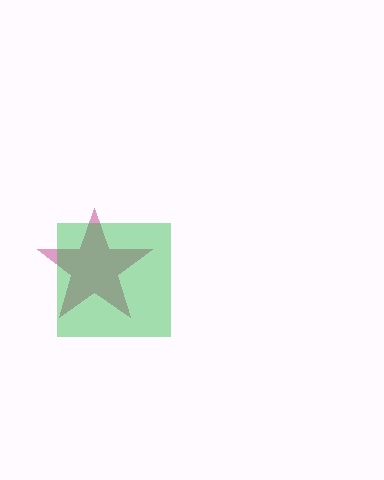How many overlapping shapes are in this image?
There are 2 overlapping shapes in the image.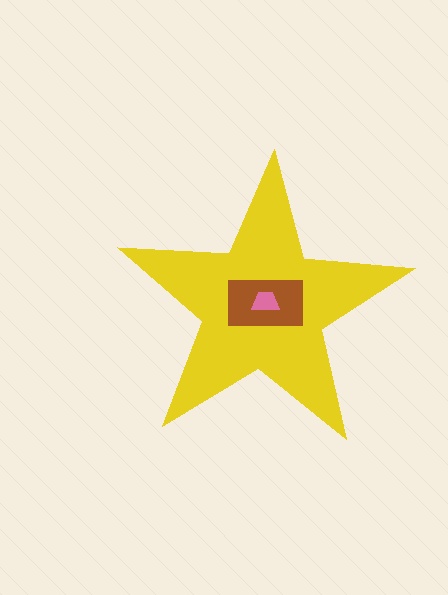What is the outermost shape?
The yellow star.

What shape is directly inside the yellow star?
The brown rectangle.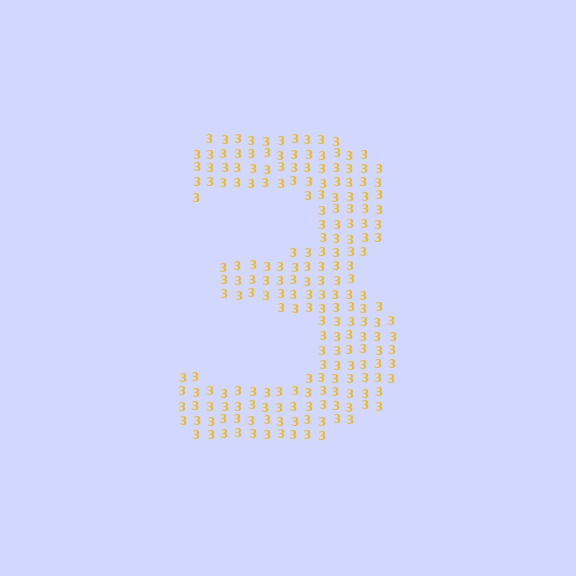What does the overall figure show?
The overall figure shows the digit 3.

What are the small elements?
The small elements are digit 3's.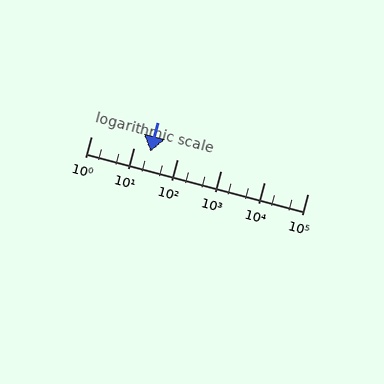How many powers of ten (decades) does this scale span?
The scale spans 5 decades, from 1 to 100000.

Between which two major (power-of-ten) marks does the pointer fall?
The pointer is between 10 and 100.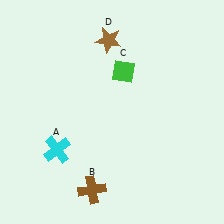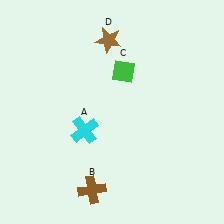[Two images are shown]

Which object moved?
The cyan cross (A) moved right.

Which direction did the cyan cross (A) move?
The cyan cross (A) moved right.